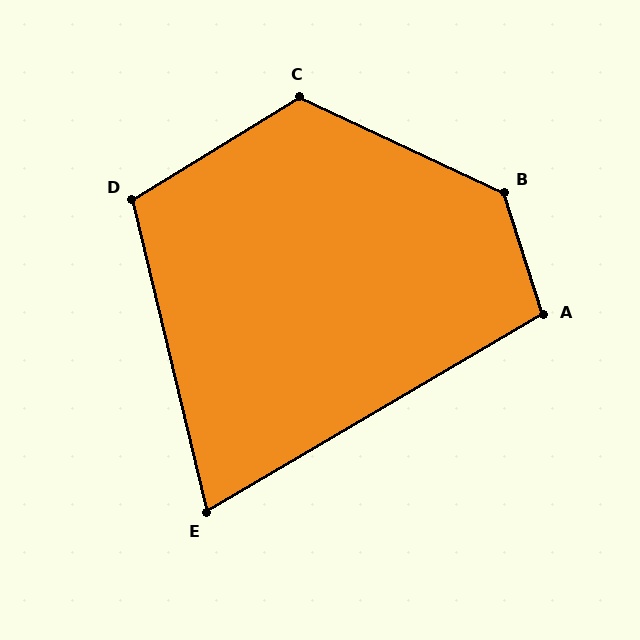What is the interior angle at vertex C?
Approximately 124 degrees (obtuse).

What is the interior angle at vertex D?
Approximately 108 degrees (obtuse).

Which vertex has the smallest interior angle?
E, at approximately 73 degrees.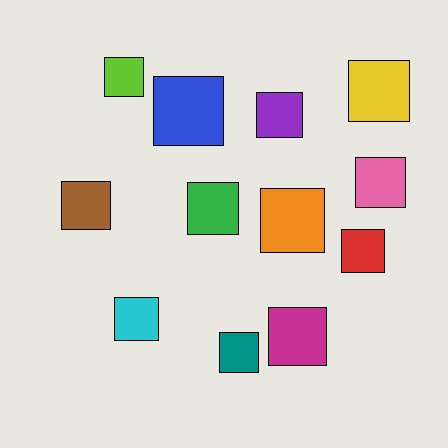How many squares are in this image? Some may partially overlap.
There are 12 squares.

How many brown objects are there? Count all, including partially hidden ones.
There is 1 brown object.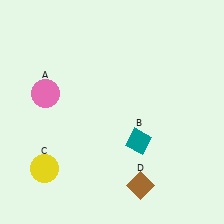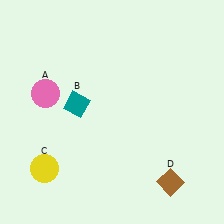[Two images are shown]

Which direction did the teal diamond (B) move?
The teal diamond (B) moved left.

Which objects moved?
The objects that moved are: the teal diamond (B), the brown diamond (D).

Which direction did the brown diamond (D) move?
The brown diamond (D) moved right.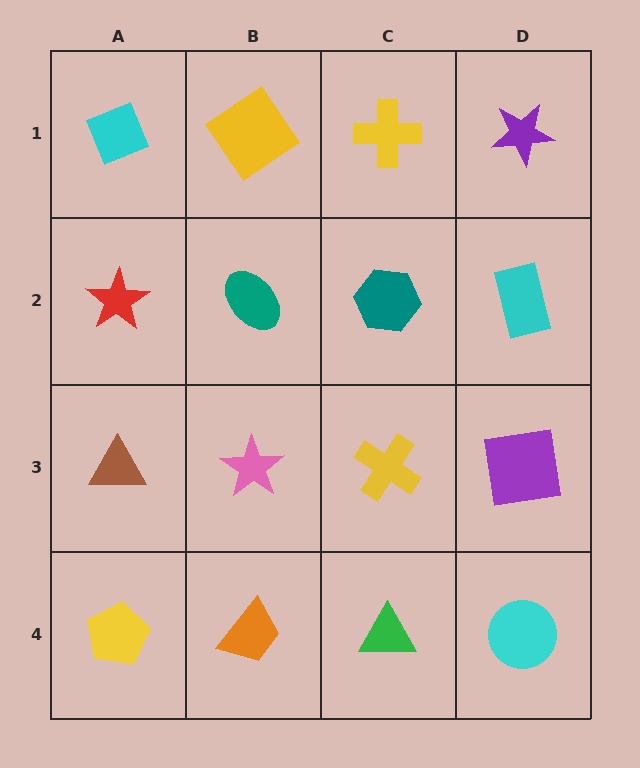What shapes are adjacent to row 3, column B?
A teal ellipse (row 2, column B), an orange trapezoid (row 4, column B), a brown triangle (row 3, column A), a yellow cross (row 3, column C).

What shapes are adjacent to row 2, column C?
A yellow cross (row 1, column C), a yellow cross (row 3, column C), a teal ellipse (row 2, column B), a cyan rectangle (row 2, column D).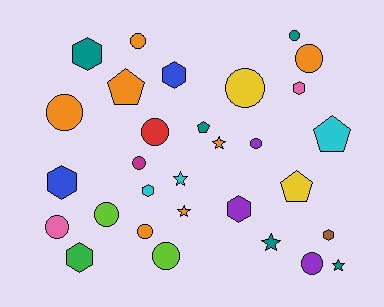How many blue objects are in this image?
There are 2 blue objects.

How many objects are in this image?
There are 30 objects.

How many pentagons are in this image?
There are 4 pentagons.